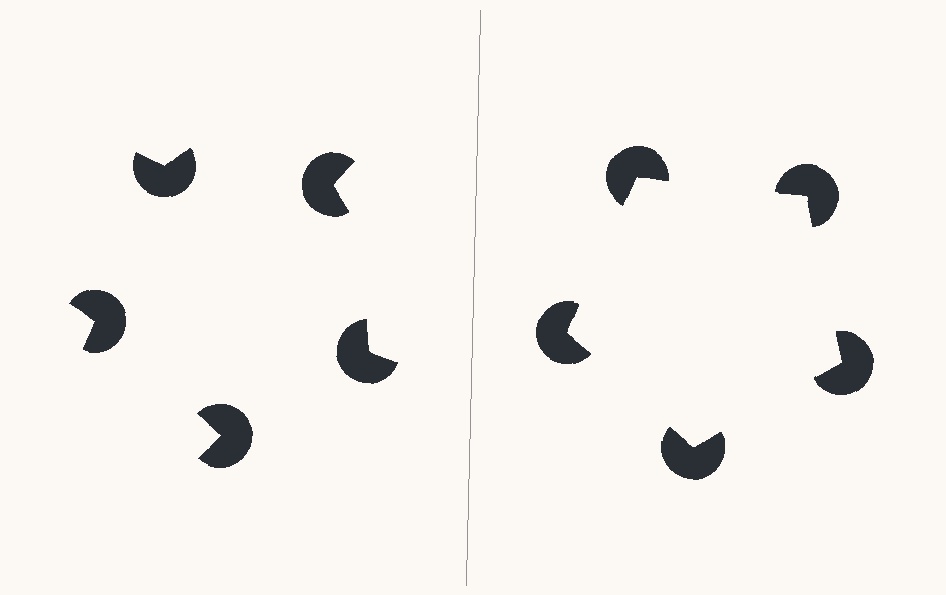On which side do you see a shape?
An illusory pentagon appears on the right side. On the left side the wedge cuts are rotated, so no coherent shape forms.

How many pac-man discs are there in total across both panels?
10 — 5 on each side.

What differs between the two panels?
The pac-man discs are positioned identically on both sides; only the wedge orientations differ. On the right they align to a pentagon; on the left they are misaligned.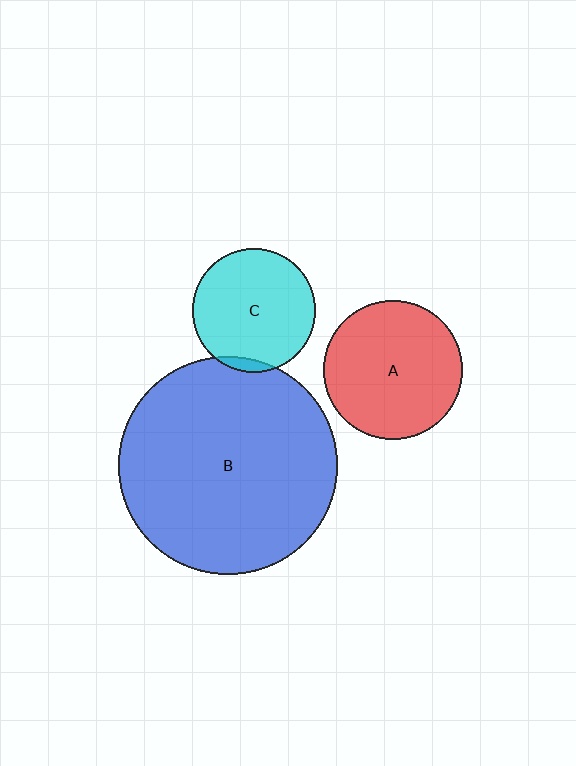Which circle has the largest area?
Circle B (blue).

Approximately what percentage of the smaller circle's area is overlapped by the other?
Approximately 5%.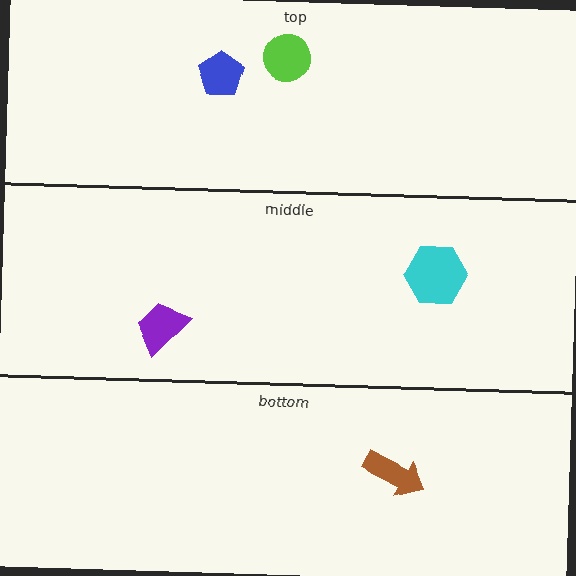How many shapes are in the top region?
2.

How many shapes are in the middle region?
2.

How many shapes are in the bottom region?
1.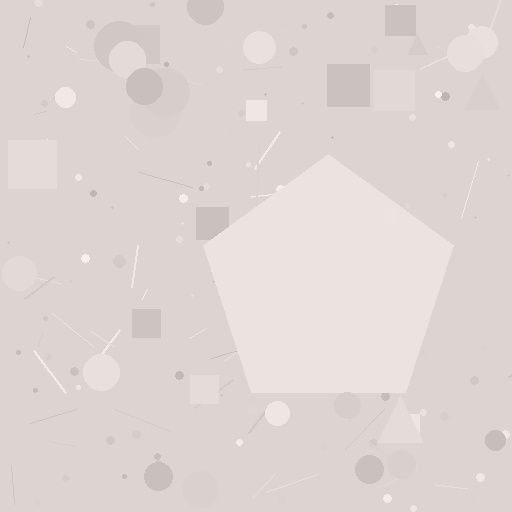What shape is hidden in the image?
A pentagon is hidden in the image.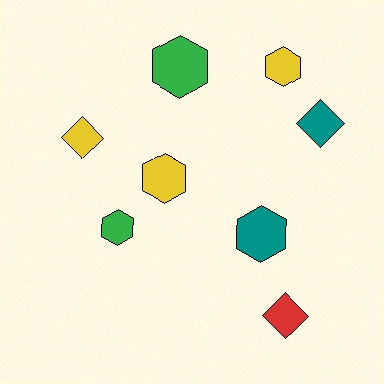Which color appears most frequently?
Yellow, with 3 objects.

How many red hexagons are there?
There are no red hexagons.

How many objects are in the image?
There are 8 objects.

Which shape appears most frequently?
Hexagon, with 5 objects.